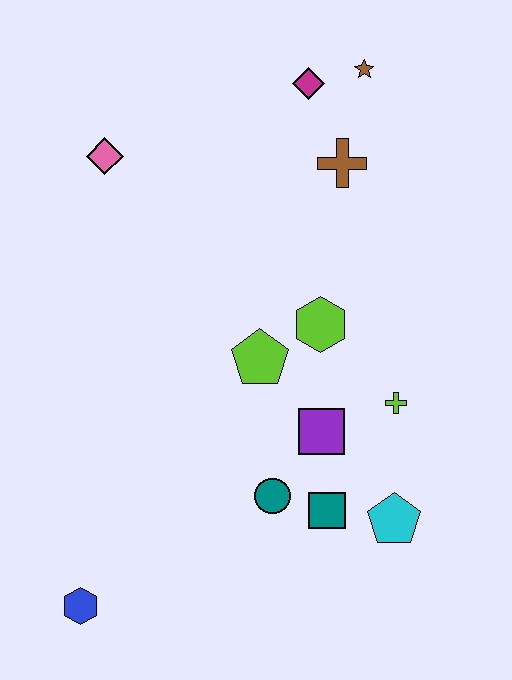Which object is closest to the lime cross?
The purple square is closest to the lime cross.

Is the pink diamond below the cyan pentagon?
No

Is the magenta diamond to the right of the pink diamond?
Yes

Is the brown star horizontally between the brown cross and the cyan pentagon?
Yes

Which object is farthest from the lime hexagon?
The blue hexagon is farthest from the lime hexagon.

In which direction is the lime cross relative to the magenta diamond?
The lime cross is below the magenta diamond.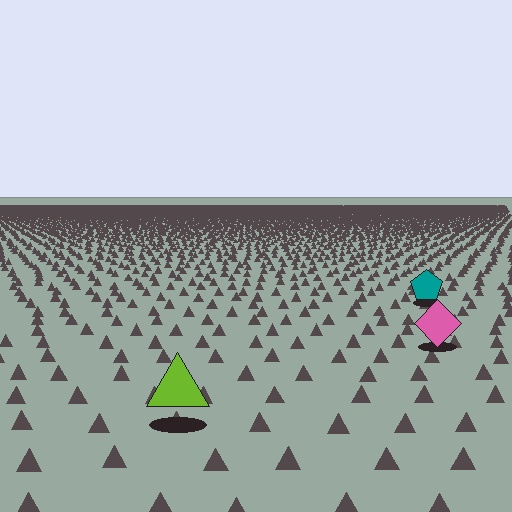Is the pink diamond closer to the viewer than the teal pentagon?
Yes. The pink diamond is closer — you can tell from the texture gradient: the ground texture is coarser near it.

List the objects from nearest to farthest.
From nearest to farthest: the lime triangle, the pink diamond, the teal pentagon.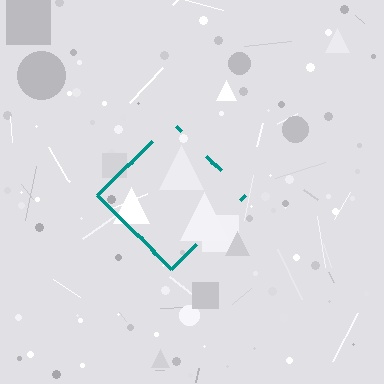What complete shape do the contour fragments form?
The contour fragments form a diamond.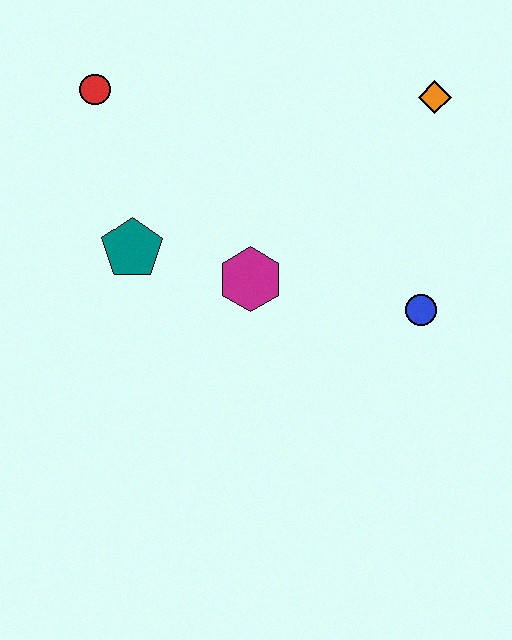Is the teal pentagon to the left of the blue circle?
Yes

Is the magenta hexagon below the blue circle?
No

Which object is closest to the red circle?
The teal pentagon is closest to the red circle.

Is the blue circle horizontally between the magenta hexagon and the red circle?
No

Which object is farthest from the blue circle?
The red circle is farthest from the blue circle.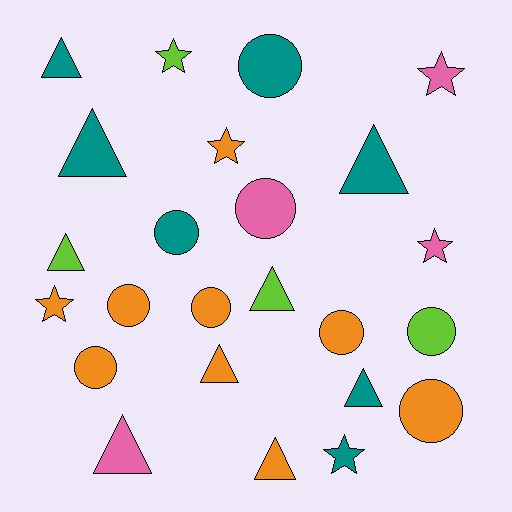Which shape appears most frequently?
Triangle, with 9 objects.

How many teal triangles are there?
There are 4 teal triangles.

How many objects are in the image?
There are 24 objects.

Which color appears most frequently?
Orange, with 9 objects.